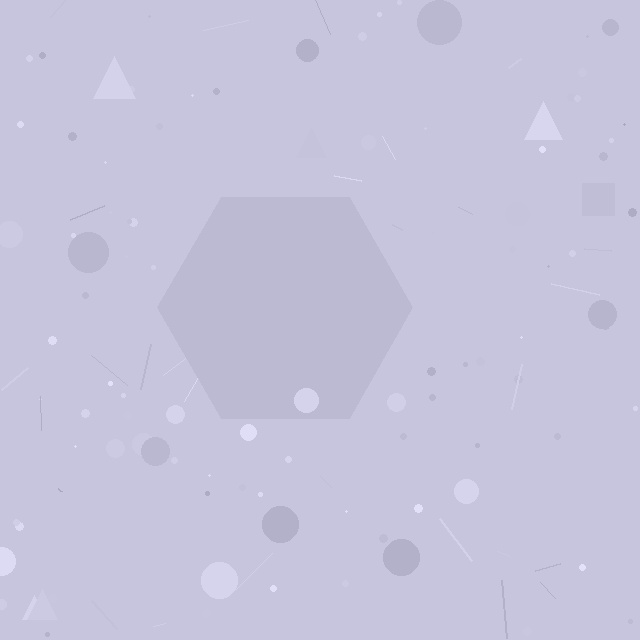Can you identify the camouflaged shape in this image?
The camouflaged shape is a hexagon.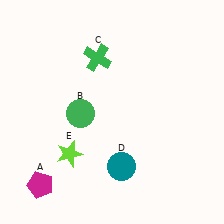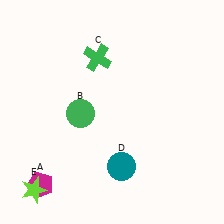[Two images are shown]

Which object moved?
The lime star (E) moved down.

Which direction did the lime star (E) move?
The lime star (E) moved down.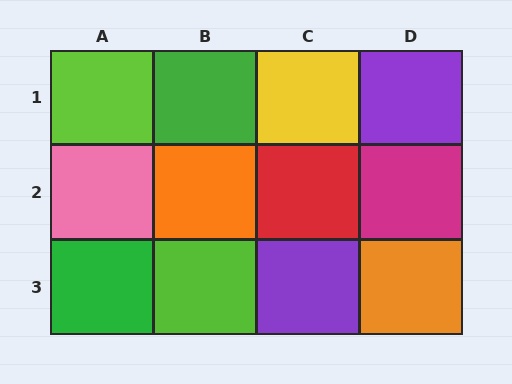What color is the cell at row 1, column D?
Purple.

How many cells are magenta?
1 cell is magenta.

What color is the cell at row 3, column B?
Lime.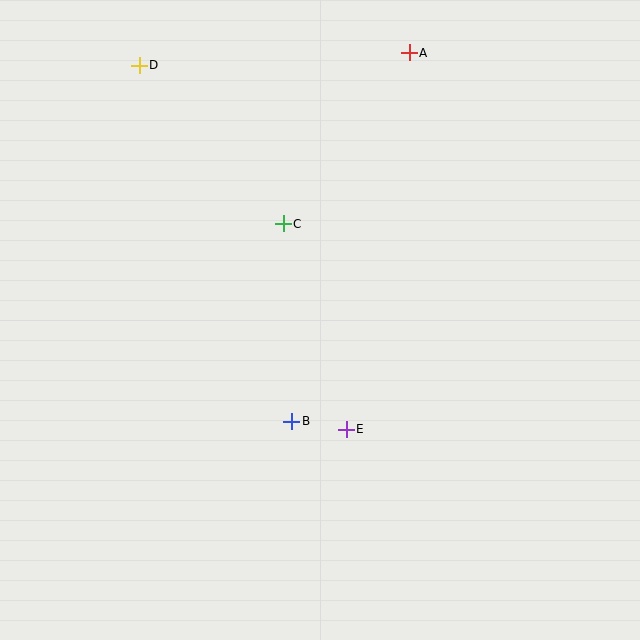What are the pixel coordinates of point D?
Point D is at (139, 65).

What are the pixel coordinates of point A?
Point A is at (409, 53).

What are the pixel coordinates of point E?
Point E is at (346, 429).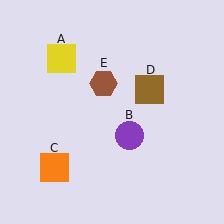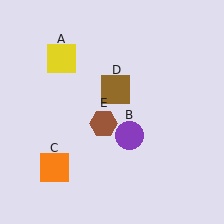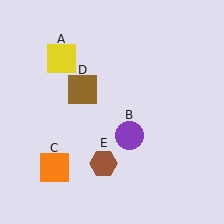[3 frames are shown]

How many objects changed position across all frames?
2 objects changed position: brown square (object D), brown hexagon (object E).